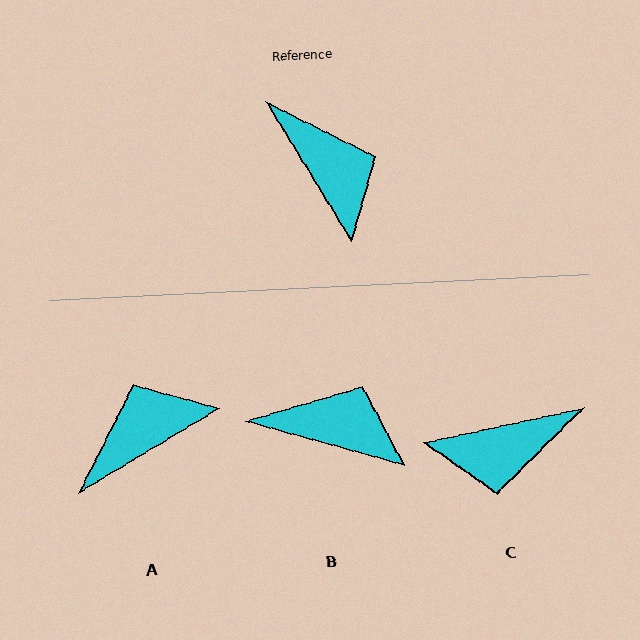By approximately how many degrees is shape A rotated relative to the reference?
Approximately 90 degrees counter-clockwise.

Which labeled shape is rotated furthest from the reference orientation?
C, about 109 degrees away.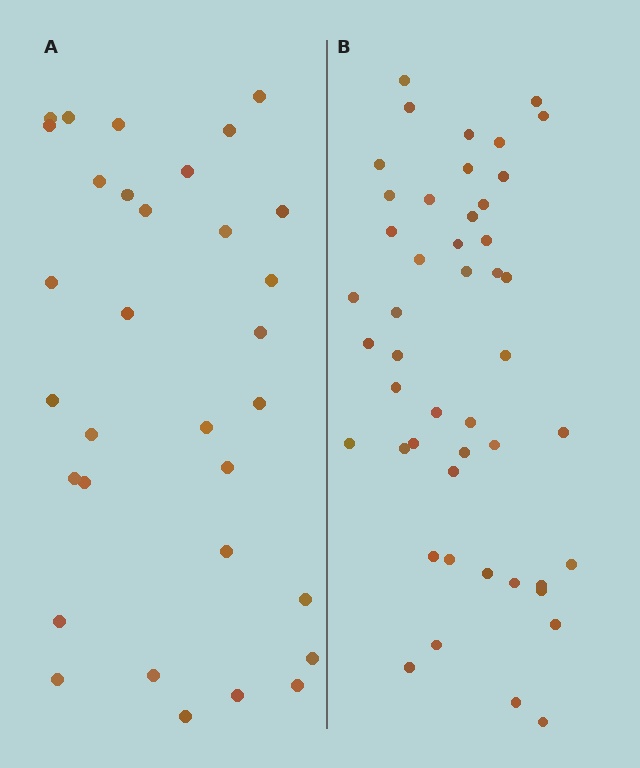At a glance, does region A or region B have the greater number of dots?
Region B (the right region) has more dots.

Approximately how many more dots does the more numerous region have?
Region B has approximately 15 more dots than region A.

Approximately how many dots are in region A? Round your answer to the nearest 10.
About 30 dots. (The exact count is 32, which rounds to 30.)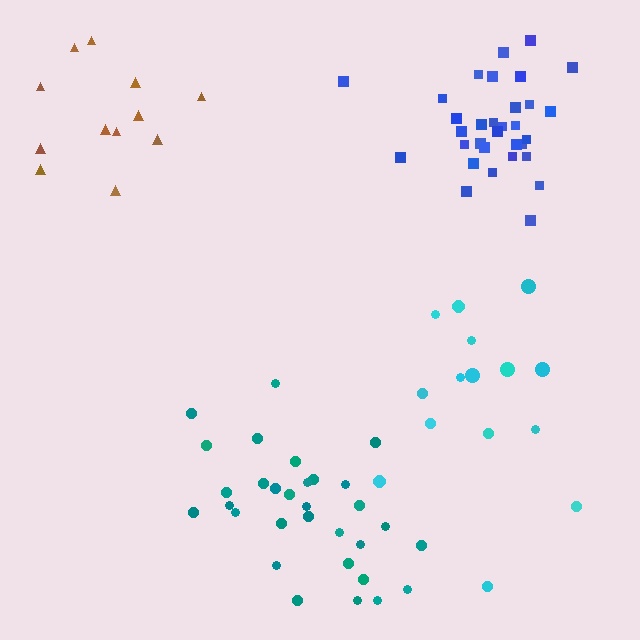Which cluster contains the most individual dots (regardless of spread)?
Blue (32).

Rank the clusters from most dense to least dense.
blue, teal, cyan, brown.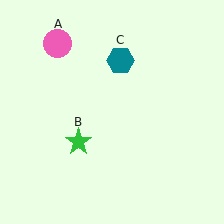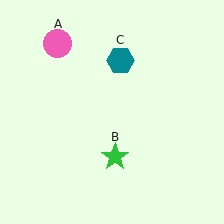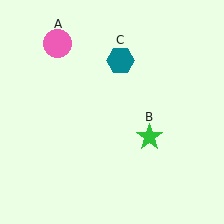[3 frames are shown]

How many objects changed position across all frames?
1 object changed position: green star (object B).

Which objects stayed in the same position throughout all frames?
Pink circle (object A) and teal hexagon (object C) remained stationary.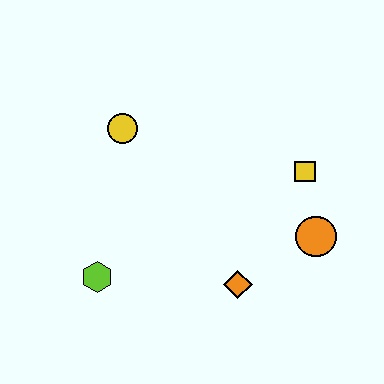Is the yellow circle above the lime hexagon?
Yes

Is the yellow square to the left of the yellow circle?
No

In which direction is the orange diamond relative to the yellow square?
The orange diamond is below the yellow square.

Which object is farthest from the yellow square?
The lime hexagon is farthest from the yellow square.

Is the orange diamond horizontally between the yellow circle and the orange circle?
Yes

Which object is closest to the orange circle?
The yellow square is closest to the orange circle.